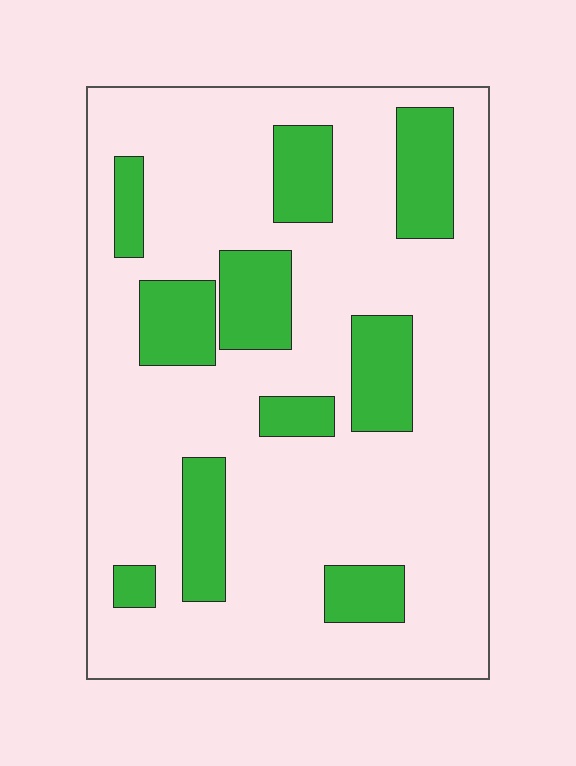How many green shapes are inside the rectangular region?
10.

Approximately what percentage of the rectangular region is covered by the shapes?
Approximately 20%.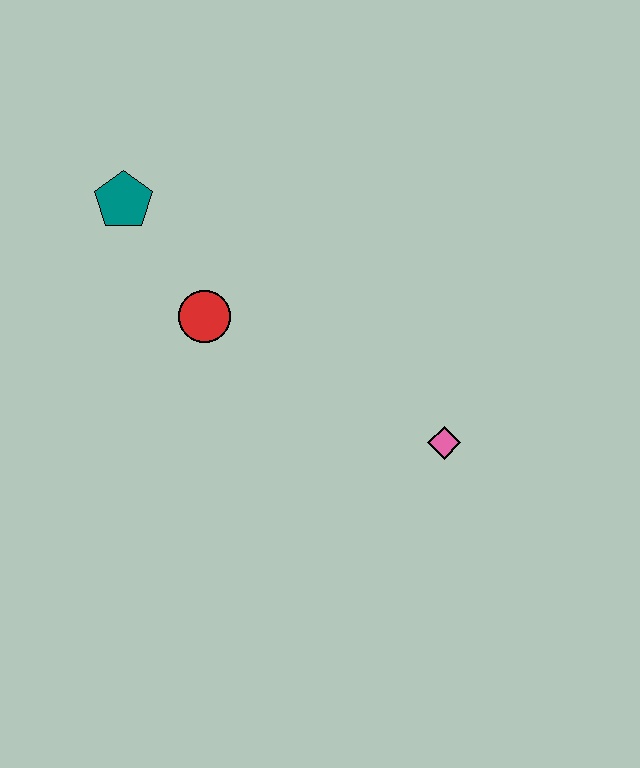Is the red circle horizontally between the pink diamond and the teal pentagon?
Yes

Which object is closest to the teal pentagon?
The red circle is closest to the teal pentagon.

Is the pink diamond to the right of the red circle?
Yes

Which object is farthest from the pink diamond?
The teal pentagon is farthest from the pink diamond.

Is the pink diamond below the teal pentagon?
Yes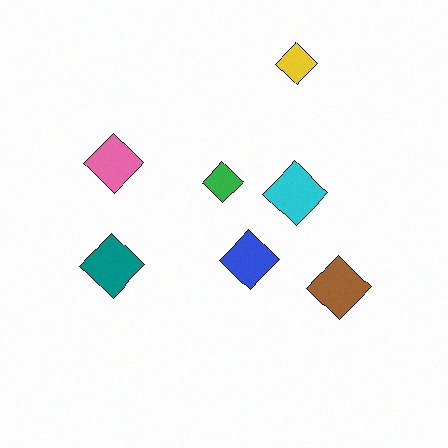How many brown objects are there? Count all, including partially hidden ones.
There is 1 brown object.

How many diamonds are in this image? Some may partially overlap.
There are 7 diamonds.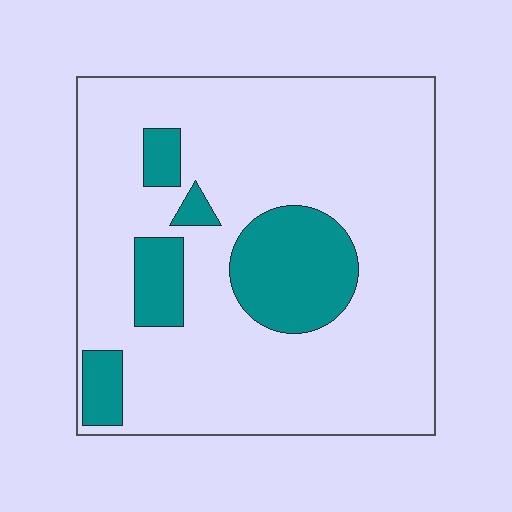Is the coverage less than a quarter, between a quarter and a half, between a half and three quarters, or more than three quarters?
Less than a quarter.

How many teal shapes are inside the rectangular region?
5.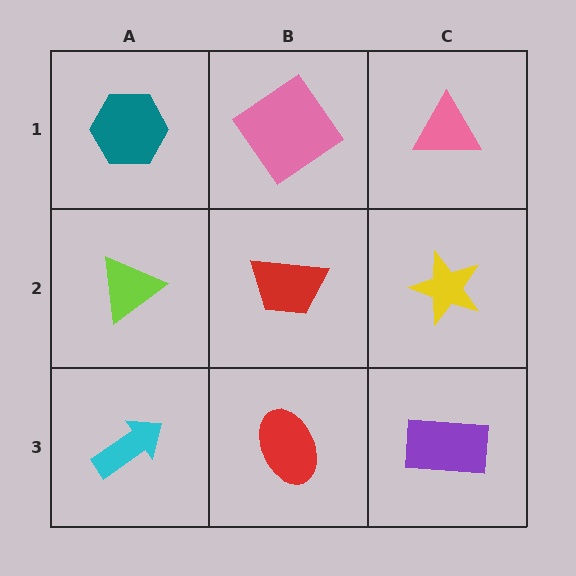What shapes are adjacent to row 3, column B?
A red trapezoid (row 2, column B), a cyan arrow (row 3, column A), a purple rectangle (row 3, column C).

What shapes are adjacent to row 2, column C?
A pink triangle (row 1, column C), a purple rectangle (row 3, column C), a red trapezoid (row 2, column B).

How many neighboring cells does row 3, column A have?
2.